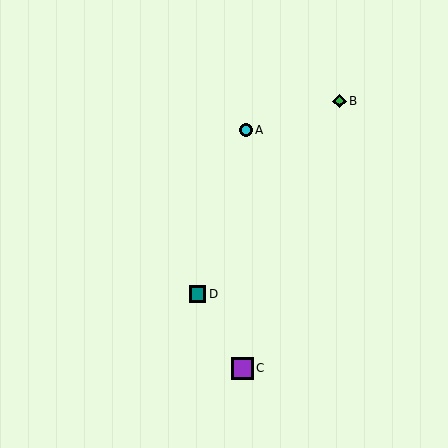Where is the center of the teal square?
The center of the teal square is at (198, 294).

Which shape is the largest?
The purple square (labeled C) is the largest.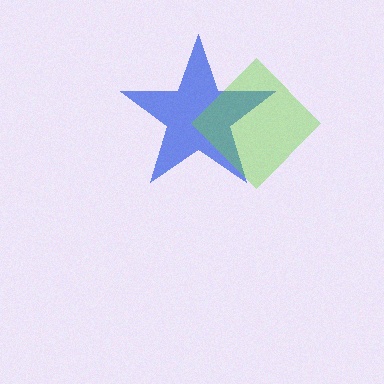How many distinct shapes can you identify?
There are 2 distinct shapes: a blue star, a lime diamond.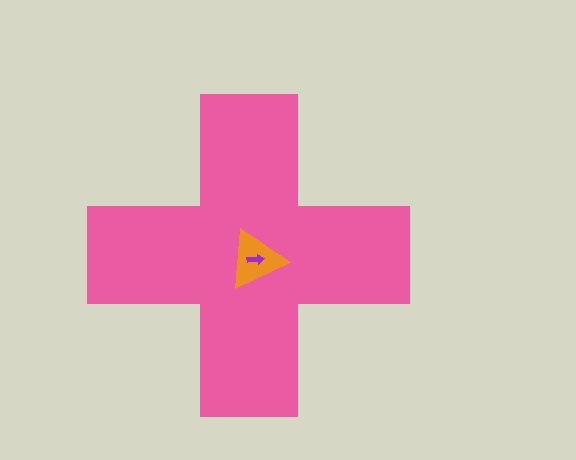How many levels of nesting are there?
3.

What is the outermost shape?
The pink cross.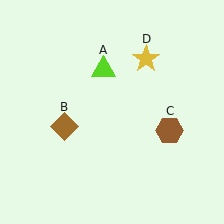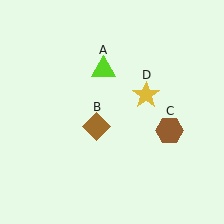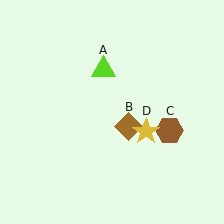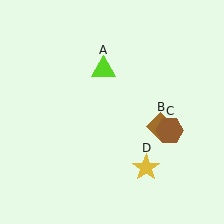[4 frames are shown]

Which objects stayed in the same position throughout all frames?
Lime triangle (object A) and brown hexagon (object C) remained stationary.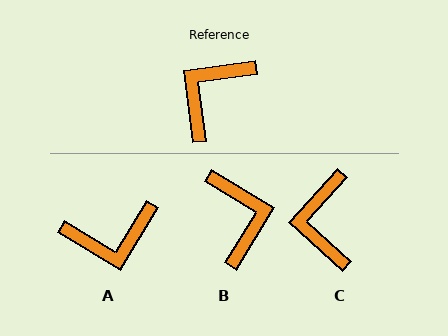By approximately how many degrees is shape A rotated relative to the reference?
Approximately 142 degrees counter-clockwise.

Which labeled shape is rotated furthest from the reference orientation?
A, about 142 degrees away.